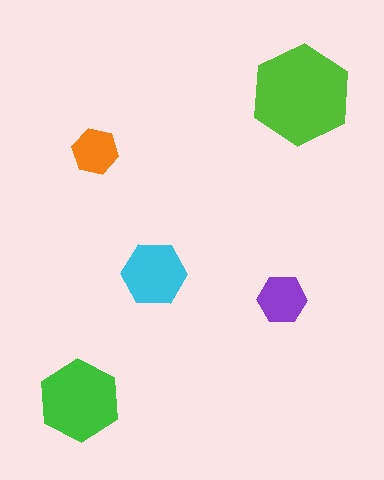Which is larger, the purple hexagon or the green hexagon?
The green one.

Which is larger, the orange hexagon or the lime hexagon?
The lime one.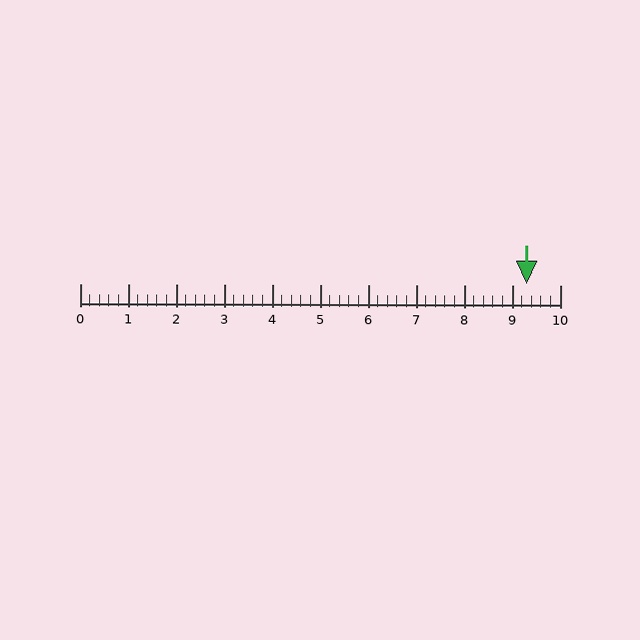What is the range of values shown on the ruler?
The ruler shows values from 0 to 10.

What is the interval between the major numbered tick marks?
The major tick marks are spaced 1 units apart.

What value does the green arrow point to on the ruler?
The green arrow points to approximately 9.3.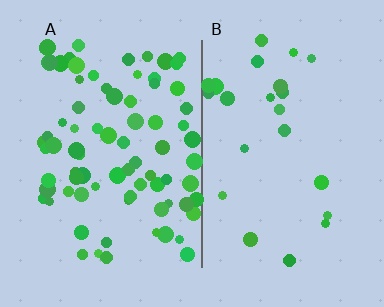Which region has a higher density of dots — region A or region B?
A (the left).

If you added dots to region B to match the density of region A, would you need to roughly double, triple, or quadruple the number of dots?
Approximately triple.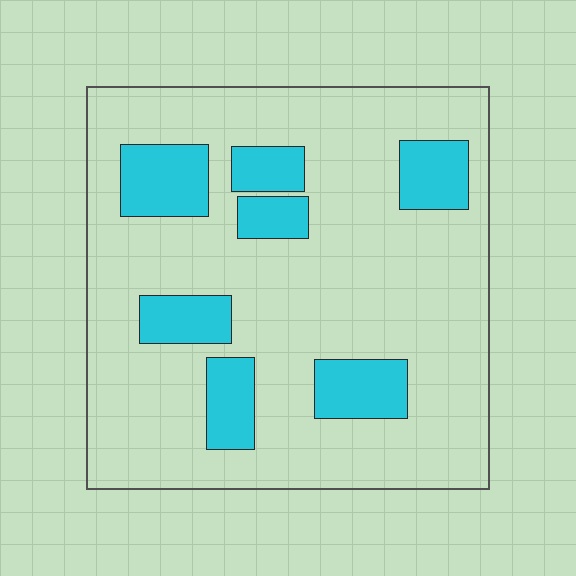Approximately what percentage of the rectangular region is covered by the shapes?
Approximately 20%.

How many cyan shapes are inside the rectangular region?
7.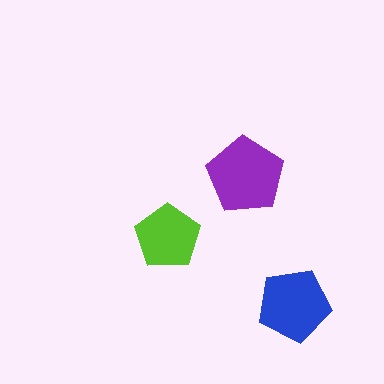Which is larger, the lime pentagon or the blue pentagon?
The blue one.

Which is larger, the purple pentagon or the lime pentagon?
The purple one.